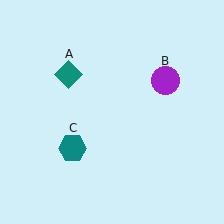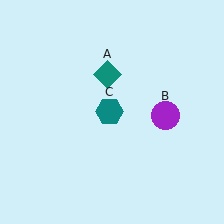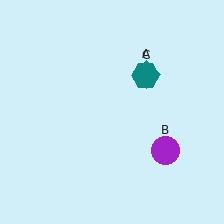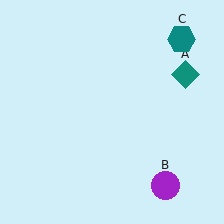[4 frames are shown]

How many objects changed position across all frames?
3 objects changed position: teal diamond (object A), purple circle (object B), teal hexagon (object C).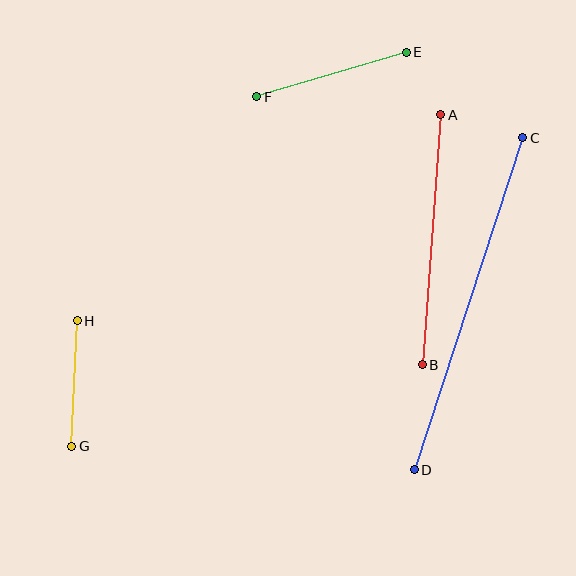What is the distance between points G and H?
The distance is approximately 125 pixels.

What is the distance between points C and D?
The distance is approximately 349 pixels.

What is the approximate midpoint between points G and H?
The midpoint is at approximately (74, 383) pixels.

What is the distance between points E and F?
The distance is approximately 156 pixels.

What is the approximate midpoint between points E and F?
The midpoint is at approximately (331, 74) pixels.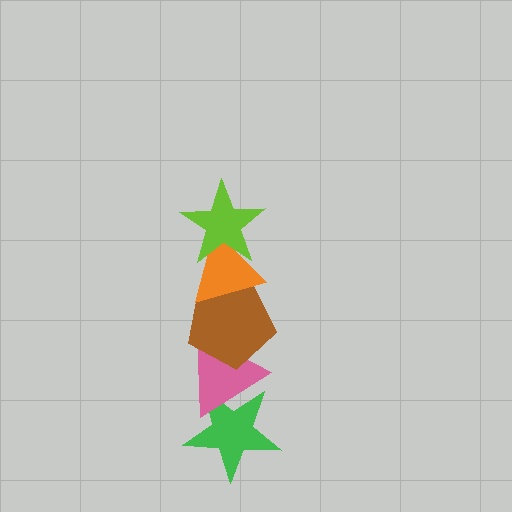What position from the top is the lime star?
The lime star is 1st from the top.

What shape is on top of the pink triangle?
The brown pentagon is on top of the pink triangle.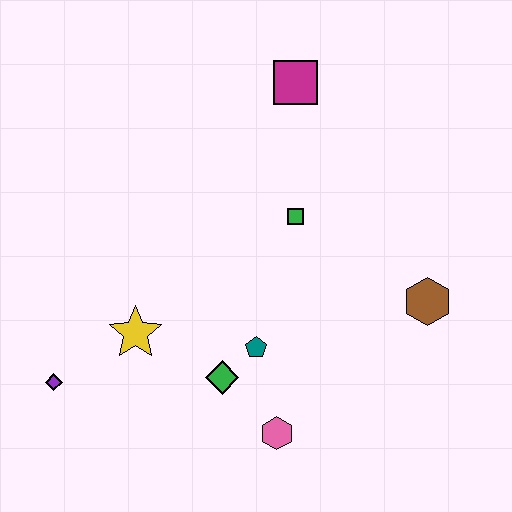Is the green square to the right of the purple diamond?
Yes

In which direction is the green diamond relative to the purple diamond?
The green diamond is to the right of the purple diamond.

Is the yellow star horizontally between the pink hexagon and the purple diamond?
Yes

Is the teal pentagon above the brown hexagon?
No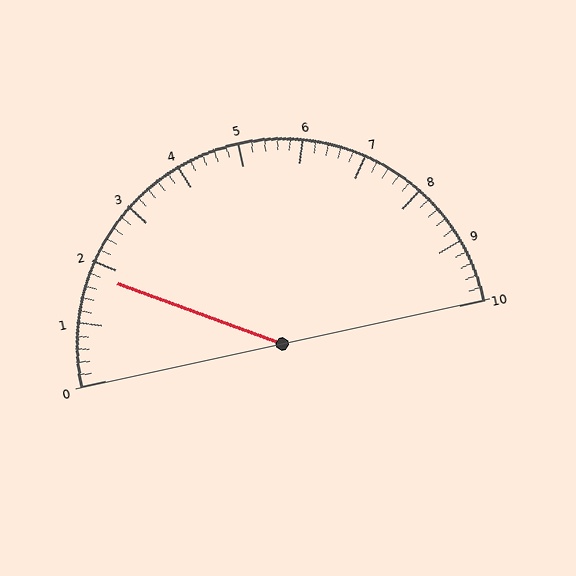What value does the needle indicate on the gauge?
The needle indicates approximately 1.8.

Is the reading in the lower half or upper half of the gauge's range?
The reading is in the lower half of the range (0 to 10).